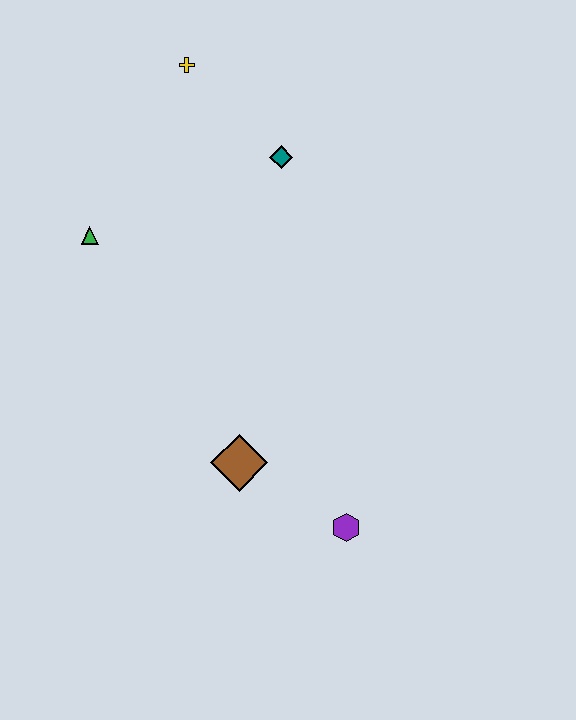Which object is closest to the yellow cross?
The teal diamond is closest to the yellow cross.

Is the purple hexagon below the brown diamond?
Yes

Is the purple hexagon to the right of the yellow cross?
Yes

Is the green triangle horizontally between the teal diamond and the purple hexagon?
No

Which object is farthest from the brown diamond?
The yellow cross is farthest from the brown diamond.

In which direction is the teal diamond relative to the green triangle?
The teal diamond is to the right of the green triangle.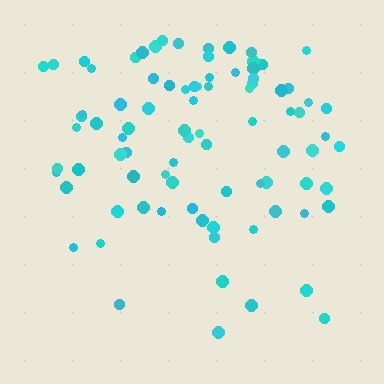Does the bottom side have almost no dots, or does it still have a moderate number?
Still a moderate number, just noticeably fewer than the top.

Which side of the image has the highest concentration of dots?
The top.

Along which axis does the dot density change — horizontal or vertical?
Vertical.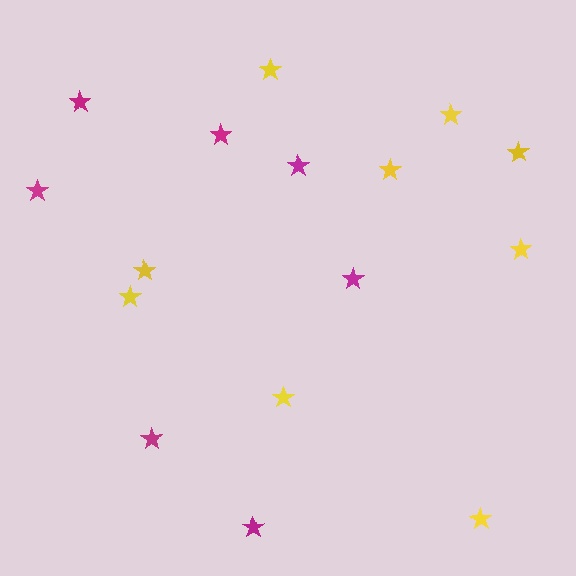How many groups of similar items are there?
There are 2 groups: one group of yellow stars (9) and one group of magenta stars (7).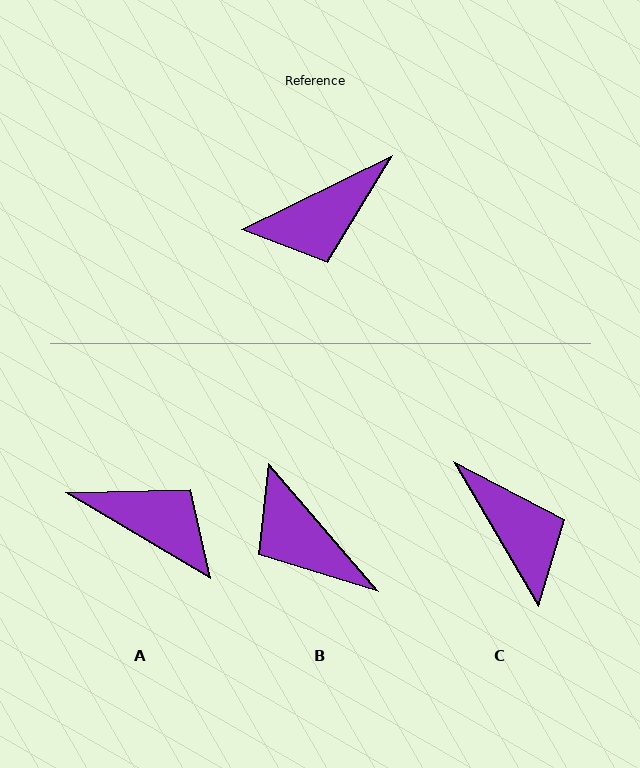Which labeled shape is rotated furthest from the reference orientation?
A, about 123 degrees away.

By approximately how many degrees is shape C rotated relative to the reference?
Approximately 94 degrees counter-clockwise.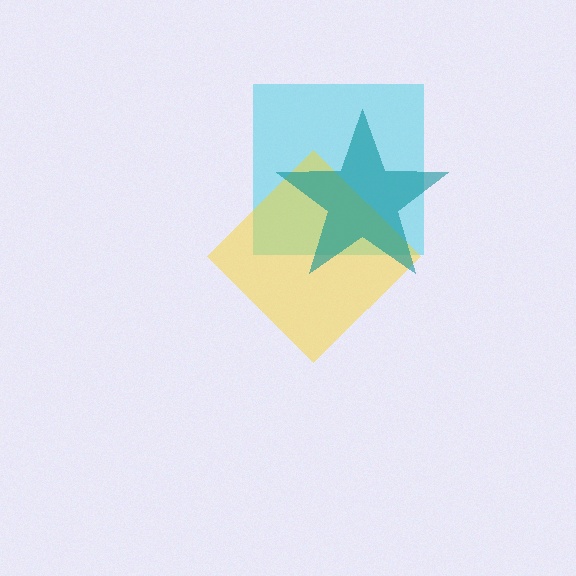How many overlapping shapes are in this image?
There are 3 overlapping shapes in the image.